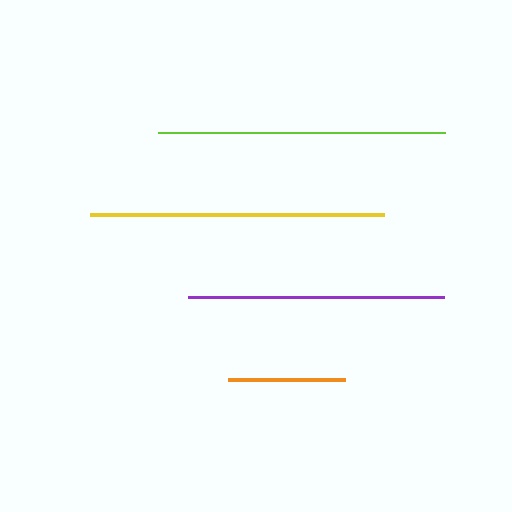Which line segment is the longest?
The yellow line is the longest at approximately 293 pixels.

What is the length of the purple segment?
The purple segment is approximately 256 pixels long.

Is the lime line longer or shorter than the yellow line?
The yellow line is longer than the lime line.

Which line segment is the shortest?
The orange line is the shortest at approximately 117 pixels.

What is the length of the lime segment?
The lime segment is approximately 287 pixels long.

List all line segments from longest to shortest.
From longest to shortest: yellow, lime, purple, orange.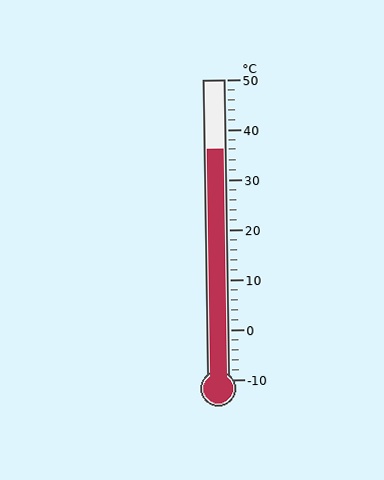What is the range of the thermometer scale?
The thermometer scale ranges from -10°C to 50°C.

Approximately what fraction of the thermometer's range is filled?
The thermometer is filled to approximately 75% of its range.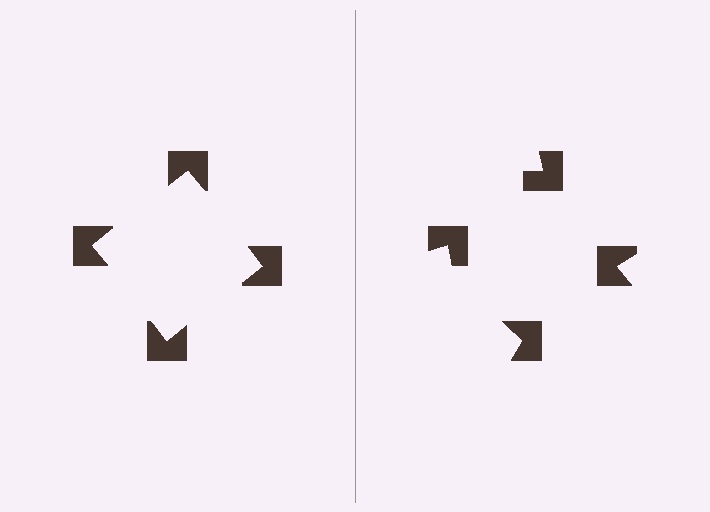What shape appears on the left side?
An illusory square.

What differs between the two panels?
The notched squares are positioned identically on both sides; only the wedge orientations differ. On the left they align to a square; on the right they are misaligned.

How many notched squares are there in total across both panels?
8 — 4 on each side.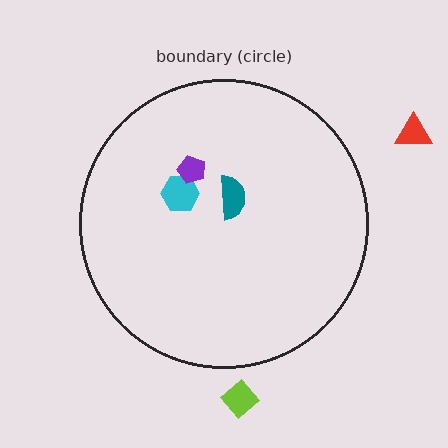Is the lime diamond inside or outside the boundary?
Outside.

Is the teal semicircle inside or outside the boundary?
Inside.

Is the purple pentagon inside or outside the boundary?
Inside.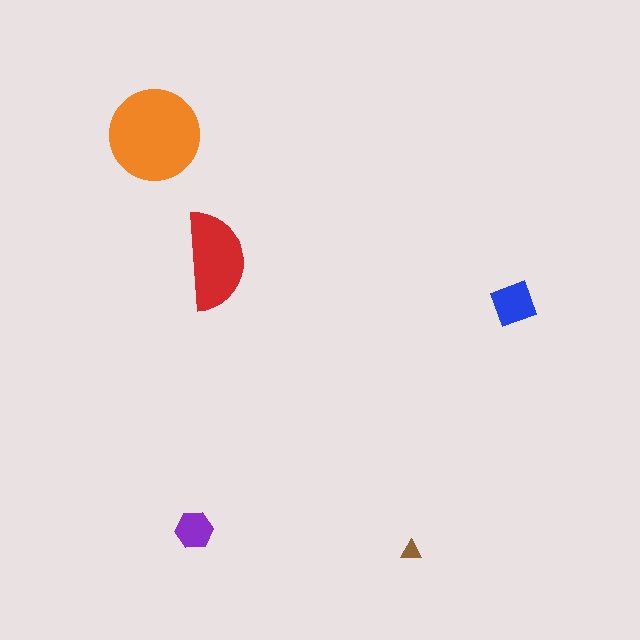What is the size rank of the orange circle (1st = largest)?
1st.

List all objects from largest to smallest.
The orange circle, the red semicircle, the blue diamond, the purple hexagon, the brown triangle.